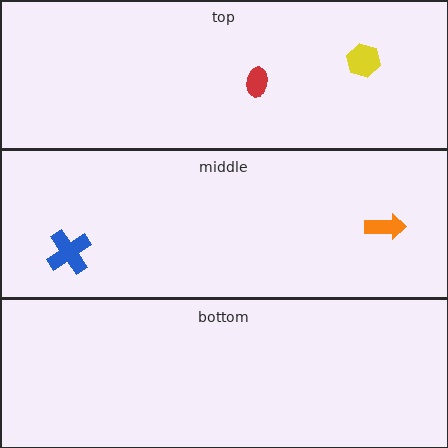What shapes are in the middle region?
The blue cross, the orange arrow.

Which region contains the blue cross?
The middle region.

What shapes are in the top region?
The red ellipse, the yellow hexagon.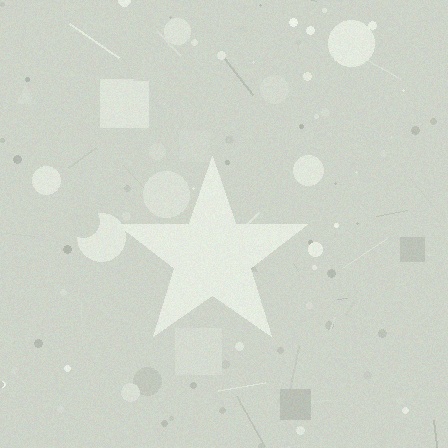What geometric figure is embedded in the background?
A star is embedded in the background.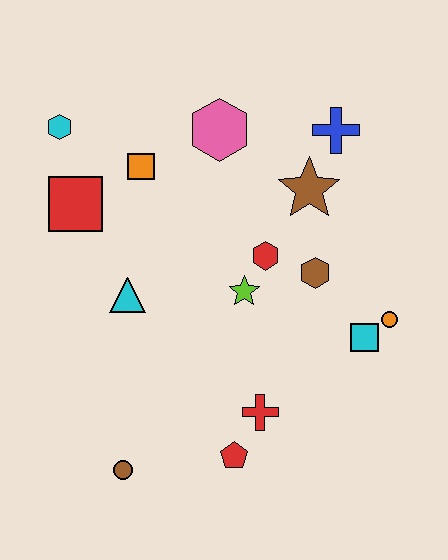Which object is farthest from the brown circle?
The blue cross is farthest from the brown circle.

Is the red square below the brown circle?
No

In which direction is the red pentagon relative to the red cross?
The red pentagon is below the red cross.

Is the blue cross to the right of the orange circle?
No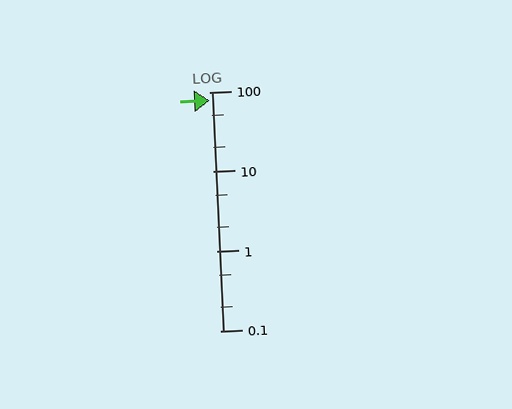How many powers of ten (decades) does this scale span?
The scale spans 3 decades, from 0.1 to 100.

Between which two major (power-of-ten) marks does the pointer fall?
The pointer is between 10 and 100.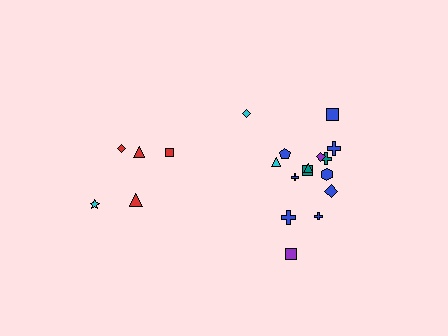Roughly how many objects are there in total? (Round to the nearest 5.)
Roughly 20 objects in total.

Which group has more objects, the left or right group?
The right group.